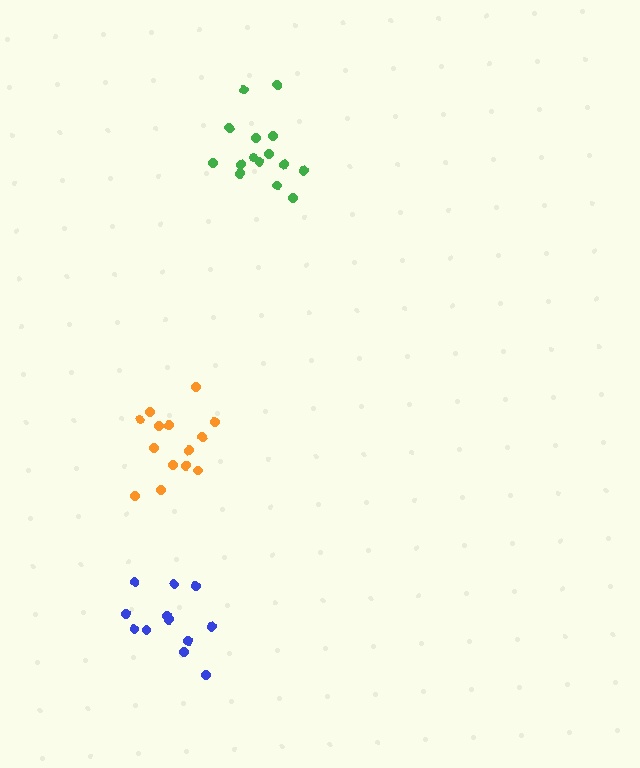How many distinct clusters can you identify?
There are 3 distinct clusters.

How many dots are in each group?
Group 1: 15 dots, Group 2: 12 dots, Group 3: 14 dots (41 total).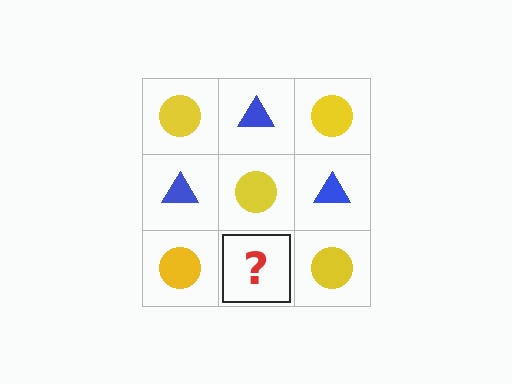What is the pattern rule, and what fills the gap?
The rule is that it alternates yellow circle and blue triangle in a checkerboard pattern. The gap should be filled with a blue triangle.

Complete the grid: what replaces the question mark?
The question mark should be replaced with a blue triangle.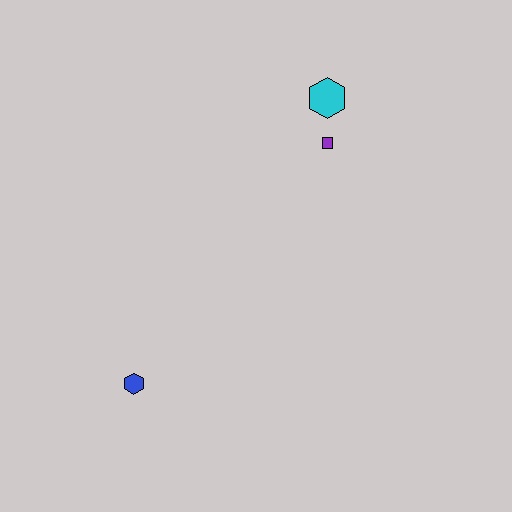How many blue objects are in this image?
There is 1 blue object.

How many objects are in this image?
There are 3 objects.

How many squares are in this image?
There is 1 square.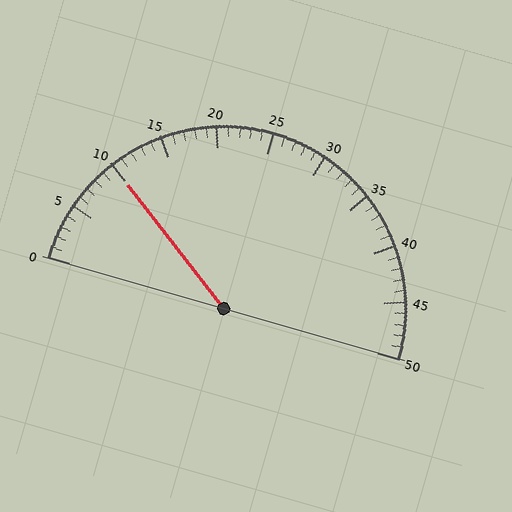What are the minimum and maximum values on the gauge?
The gauge ranges from 0 to 50.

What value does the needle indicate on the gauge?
The needle indicates approximately 10.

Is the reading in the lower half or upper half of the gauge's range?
The reading is in the lower half of the range (0 to 50).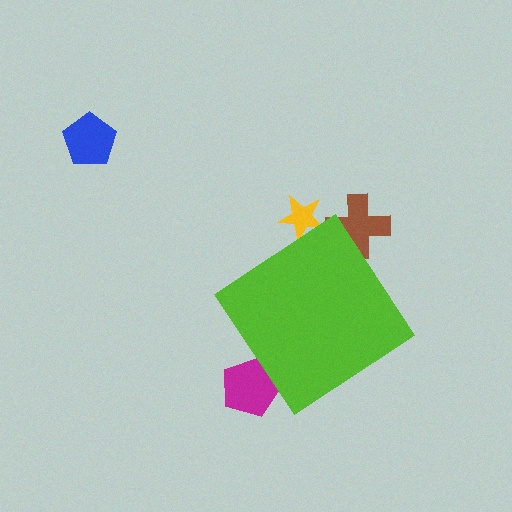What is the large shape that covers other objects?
A lime diamond.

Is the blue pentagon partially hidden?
No, the blue pentagon is fully visible.